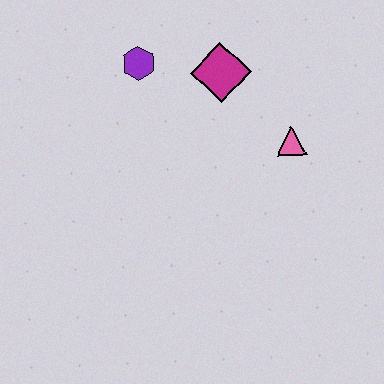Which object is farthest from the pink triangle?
The purple hexagon is farthest from the pink triangle.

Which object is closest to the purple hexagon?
The magenta diamond is closest to the purple hexagon.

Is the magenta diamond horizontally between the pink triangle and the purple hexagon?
Yes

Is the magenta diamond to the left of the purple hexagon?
No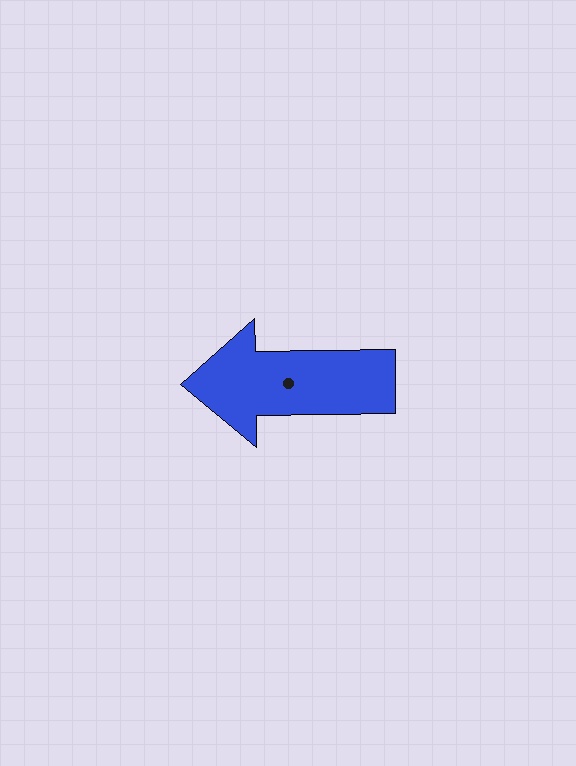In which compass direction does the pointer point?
West.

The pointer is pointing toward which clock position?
Roughly 9 o'clock.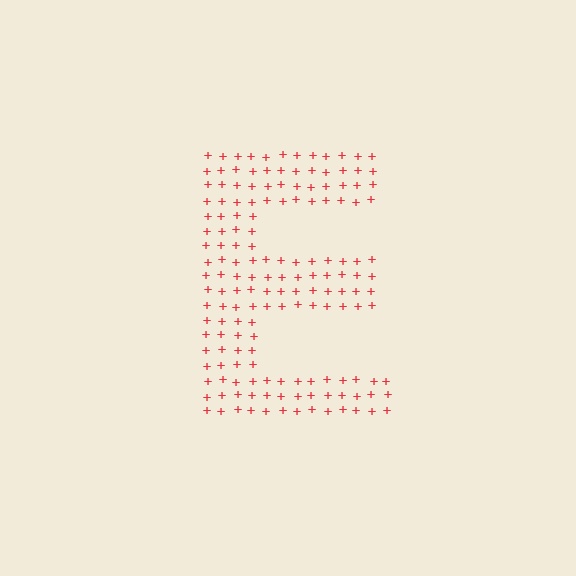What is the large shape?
The large shape is the letter E.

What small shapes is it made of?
It is made of small plus signs.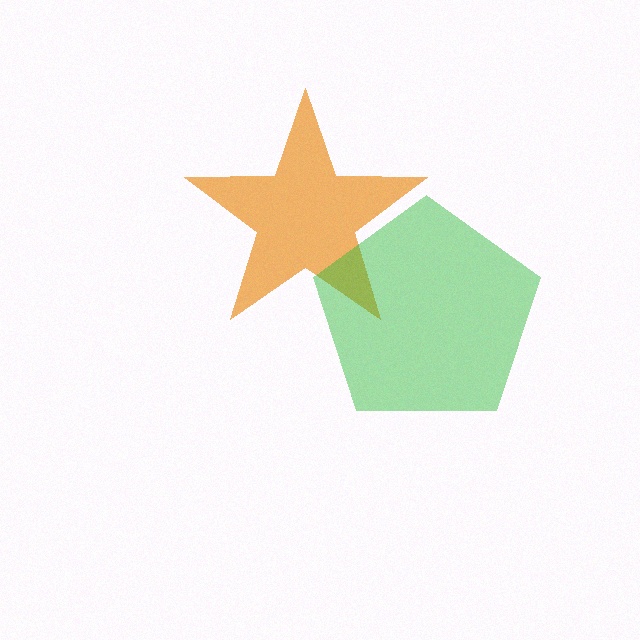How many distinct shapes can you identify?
There are 2 distinct shapes: an orange star, a green pentagon.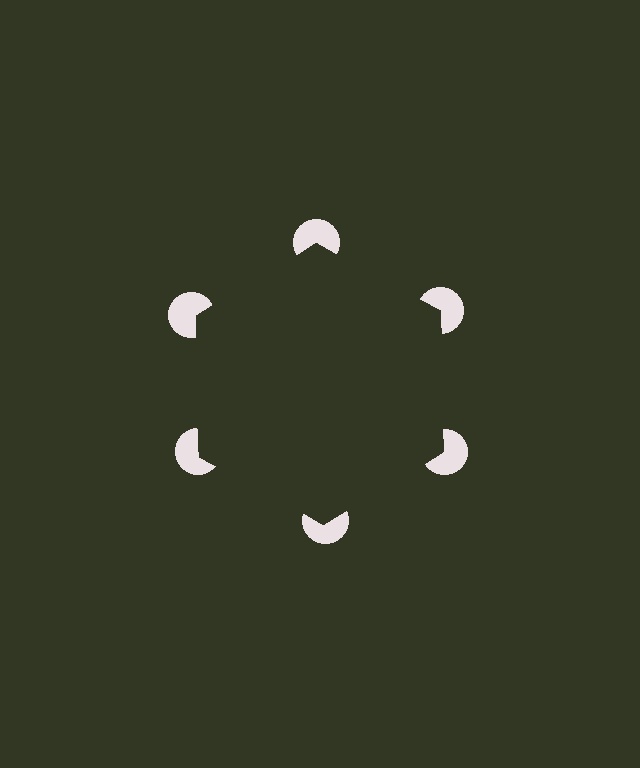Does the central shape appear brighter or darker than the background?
It typically appears slightly darker than the background, even though no actual brightness change is drawn.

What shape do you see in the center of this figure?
An illusory hexagon — its edges are inferred from the aligned wedge cuts in the pac-man discs, not physically drawn.